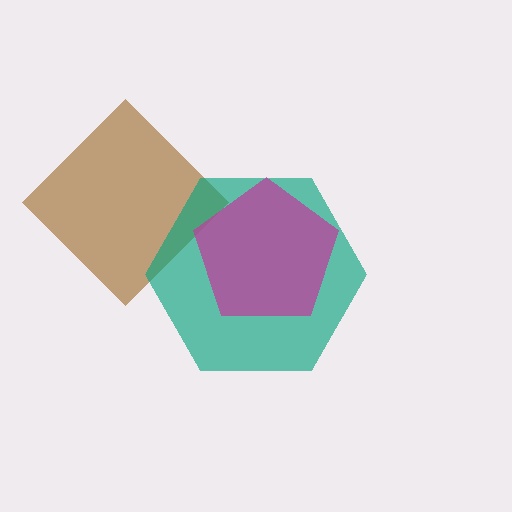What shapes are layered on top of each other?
The layered shapes are: a brown diamond, a teal hexagon, a magenta pentagon.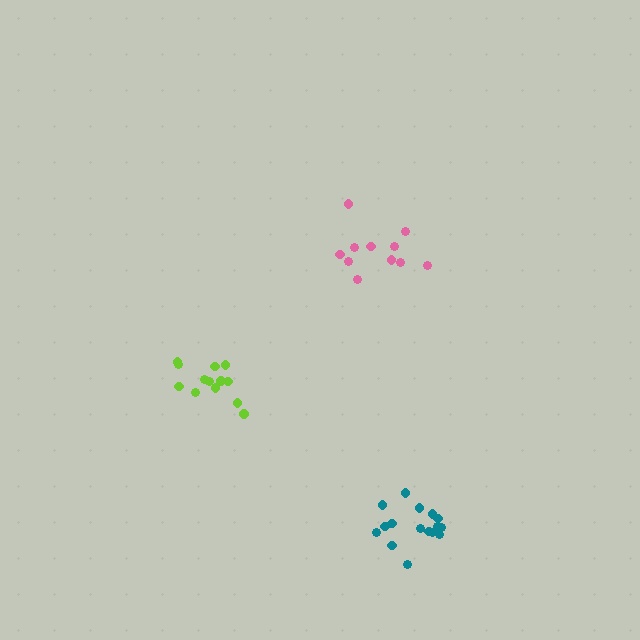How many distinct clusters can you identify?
There are 3 distinct clusters.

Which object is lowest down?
The teal cluster is bottommost.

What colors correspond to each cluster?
The clusters are colored: teal, pink, lime.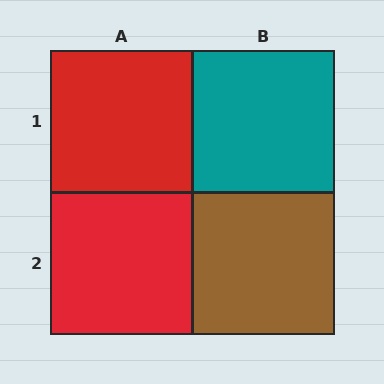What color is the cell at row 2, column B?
Brown.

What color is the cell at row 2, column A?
Red.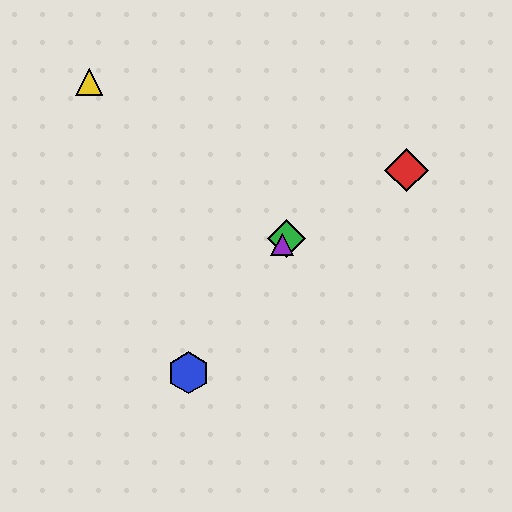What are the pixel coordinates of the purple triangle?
The purple triangle is at (282, 244).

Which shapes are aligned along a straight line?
The blue hexagon, the green diamond, the purple triangle are aligned along a straight line.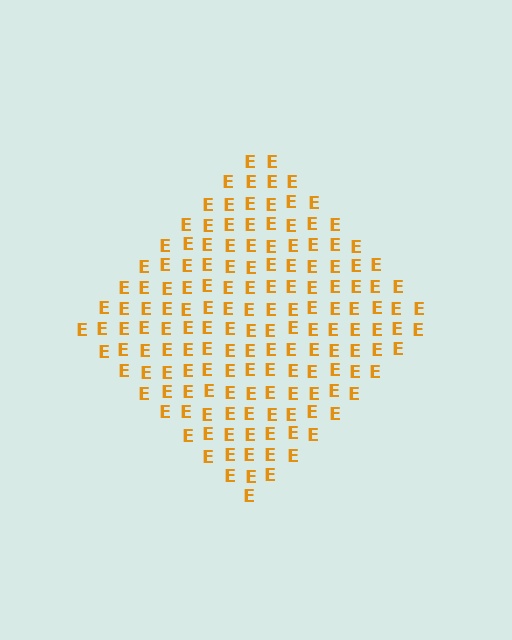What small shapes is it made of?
It is made of small letter E's.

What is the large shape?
The large shape is a diamond.